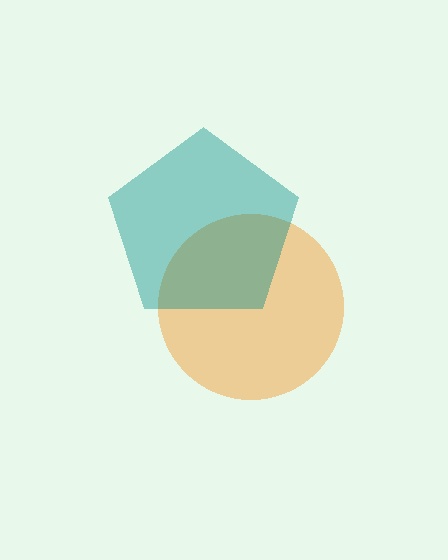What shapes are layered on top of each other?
The layered shapes are: an orange circle, a teal pentagon.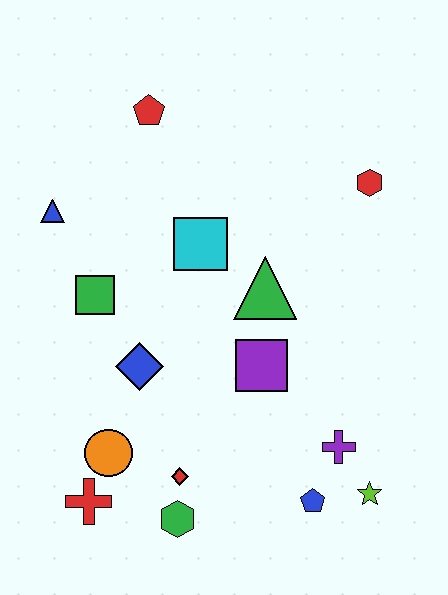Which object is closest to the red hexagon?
The green triangle is closest to the red hexagon.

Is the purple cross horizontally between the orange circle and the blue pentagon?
No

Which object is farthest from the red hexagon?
The red cross is farthest from the red hexagon.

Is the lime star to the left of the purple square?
No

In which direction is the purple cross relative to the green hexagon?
The purple cross is to the right of the green hexagon.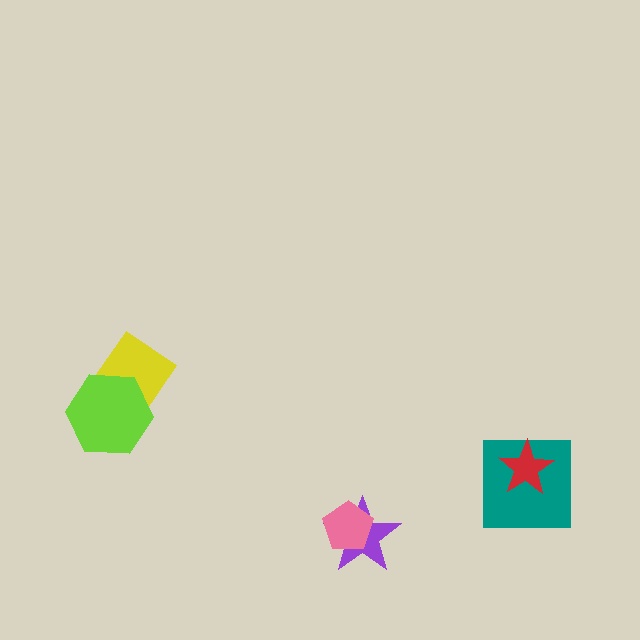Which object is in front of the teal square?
The red star is in front of the teal square.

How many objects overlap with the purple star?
1 object overlaps with the purple star.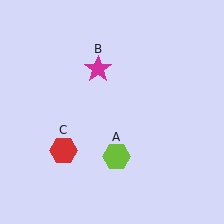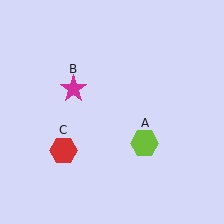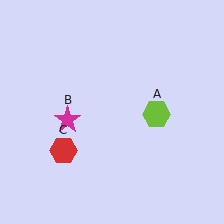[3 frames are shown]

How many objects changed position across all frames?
2 objects changed position: lime hexagon (object A), magenta star (object B).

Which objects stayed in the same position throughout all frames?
Red hexagon (object C) remained stationary.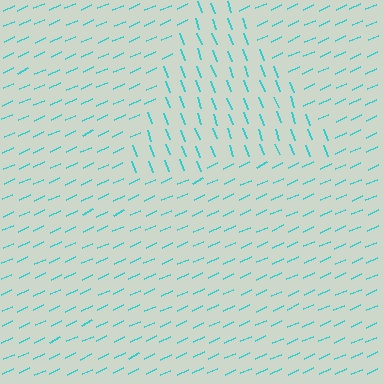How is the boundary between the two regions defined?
The boundary is defined purely by a change in line orientation (approximately 85 degrees difference). All lines are the same color and thickness.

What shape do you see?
I see a triangle.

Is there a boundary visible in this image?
Yes, there is a texture boundary formed by a change in line orientation.